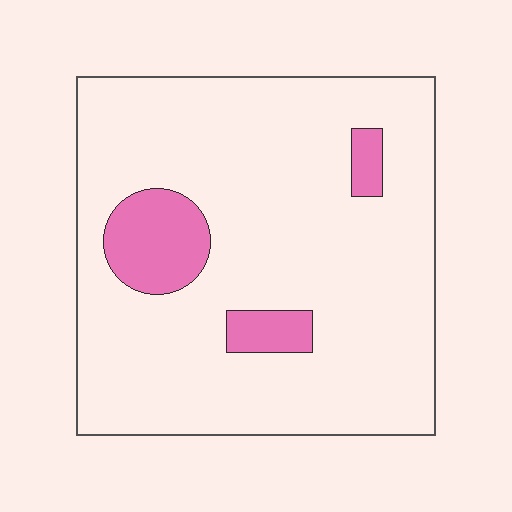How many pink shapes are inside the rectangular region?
3.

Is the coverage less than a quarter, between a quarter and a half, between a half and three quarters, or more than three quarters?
Less than a quarter.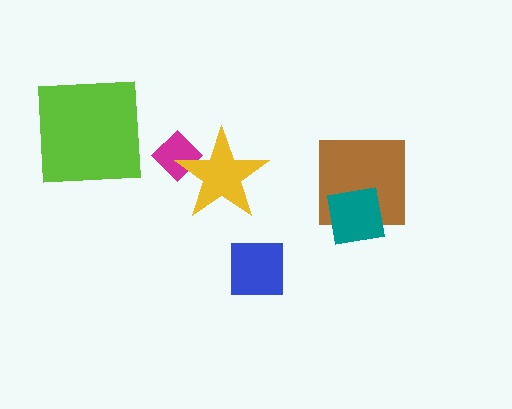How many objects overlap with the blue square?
0 objects overlap with the blue square.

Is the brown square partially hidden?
Yes, it is partially covered by another shape.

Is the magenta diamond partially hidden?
Yes, it is partially covered by another shape.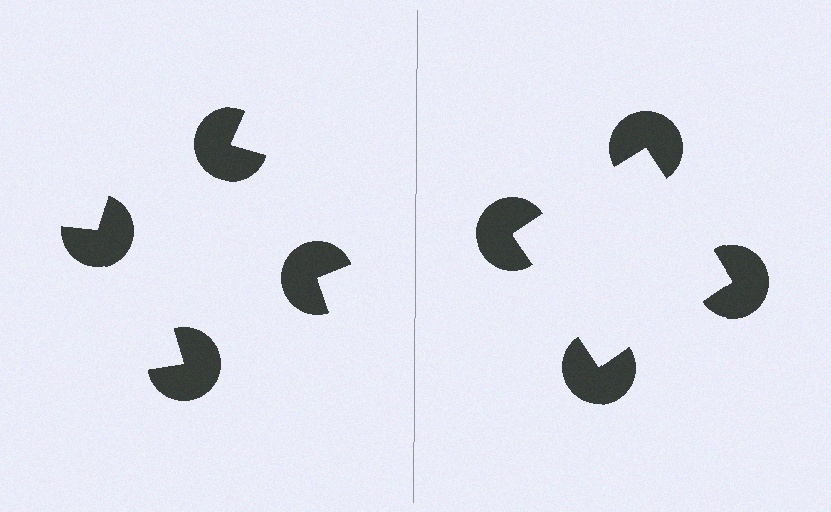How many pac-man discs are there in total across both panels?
8 — 4 on each side.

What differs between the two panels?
The pac-man discs are positioned identically on both sides; only the wedge orientations differ. On the right they align to a square; on the left they are misaligned.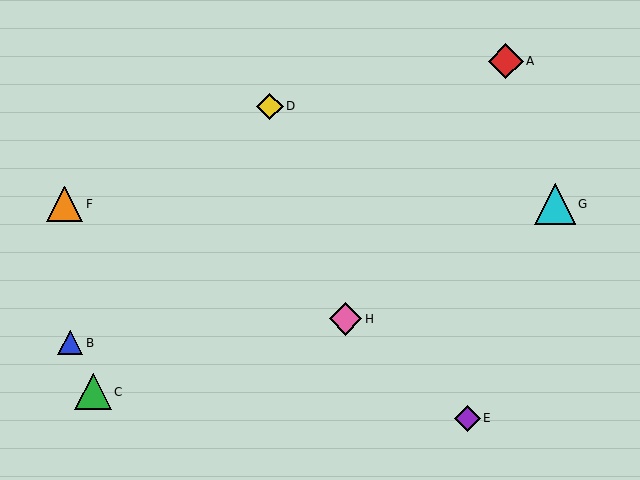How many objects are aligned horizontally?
2 objects (F, G) are aligned horizontally.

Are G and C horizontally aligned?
No, G is at y≈204 and C is at y≈392.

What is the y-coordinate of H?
Object H is at y≈319.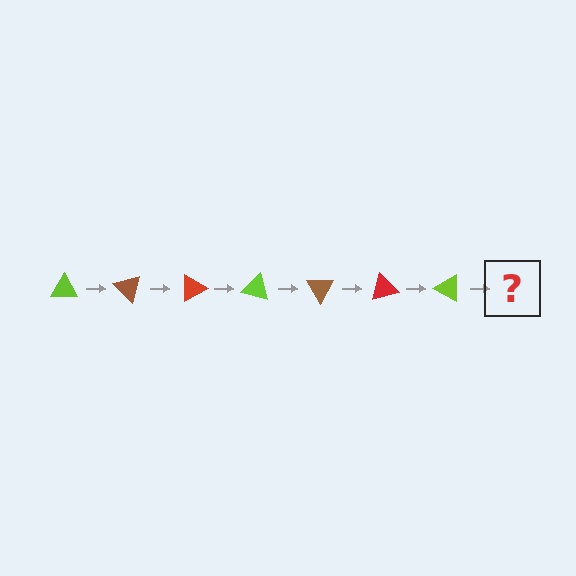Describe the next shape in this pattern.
It should be a brown triangle, rotated 315 degrees from the start.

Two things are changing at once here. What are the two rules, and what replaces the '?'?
The two rules are that it rotates 45 degrees each step and the color cycles through lime, brown, and red. The '?' should be a brown triangle, rotated 315 degrees from the start.